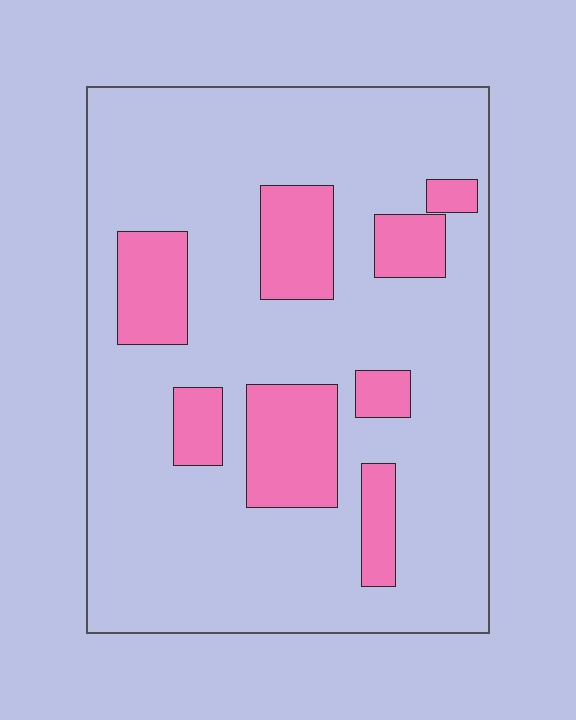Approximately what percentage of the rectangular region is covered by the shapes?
Approximately 20%.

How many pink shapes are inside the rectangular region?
8.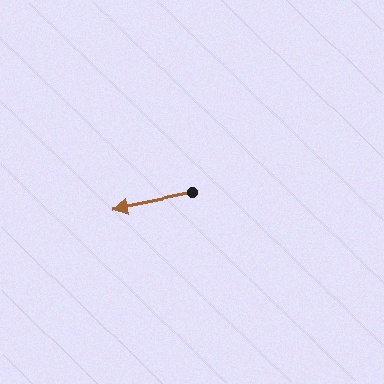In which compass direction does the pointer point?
West.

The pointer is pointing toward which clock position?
Roughly 9 o'clock.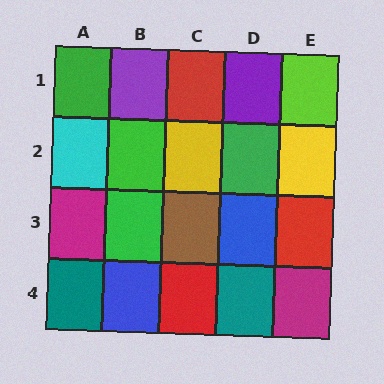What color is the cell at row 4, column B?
Blue.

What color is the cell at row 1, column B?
Purple.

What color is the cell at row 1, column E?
Lime.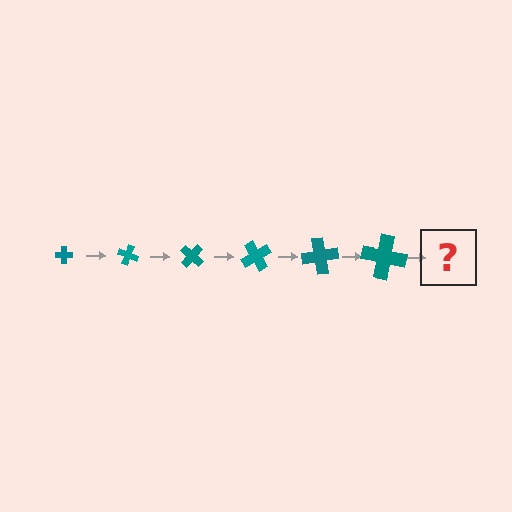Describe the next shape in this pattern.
It should be a cross, larger than the previous one and rotated 120 degrees from the start.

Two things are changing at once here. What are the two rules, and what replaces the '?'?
The two rules are that the cross grows larger each step and it rotates 20 degrees each step. The '?' should be a cross, larger than the previous one and rotated 120 degrees from the start.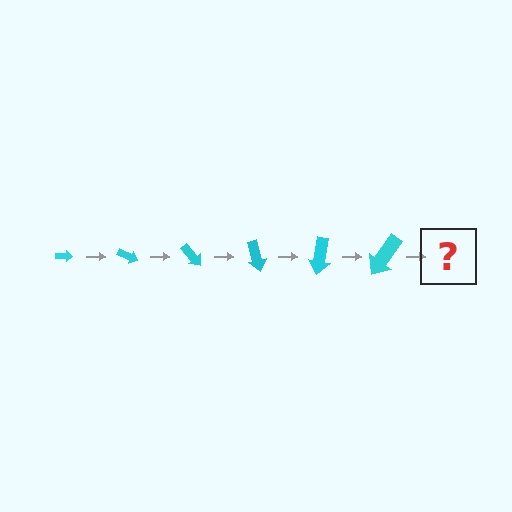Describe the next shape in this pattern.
It should be an arrow, larger than the previous one and rotated 150 degrees from the start.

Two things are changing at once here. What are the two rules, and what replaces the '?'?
The two rules are that the arrow grows larger each step and it rotates 25 degrees each step. The '?' should be an arrow, larger than the previous one and rotated 150 degrees from the start.